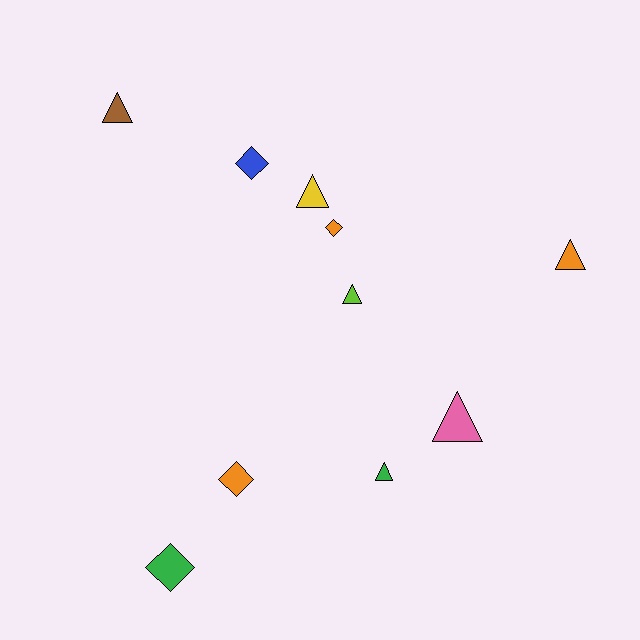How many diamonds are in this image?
There are 4 diamonds.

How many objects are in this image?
There are 10 objects.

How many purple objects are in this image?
There are no purple objects.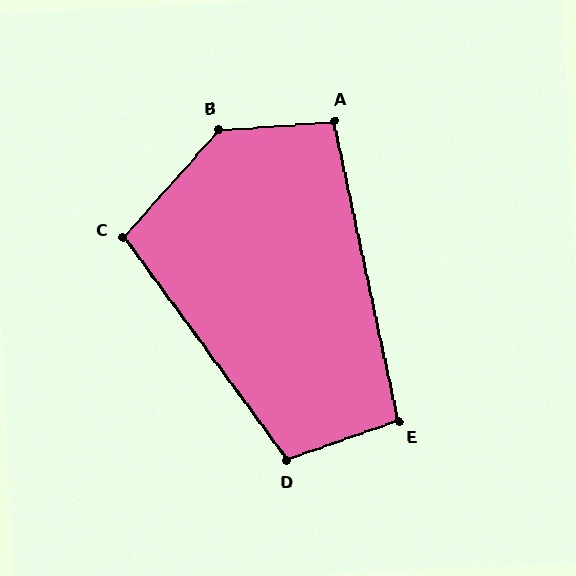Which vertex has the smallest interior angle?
E, at approximately 98 degrees.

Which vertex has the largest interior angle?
B, at approximately 136 degrees.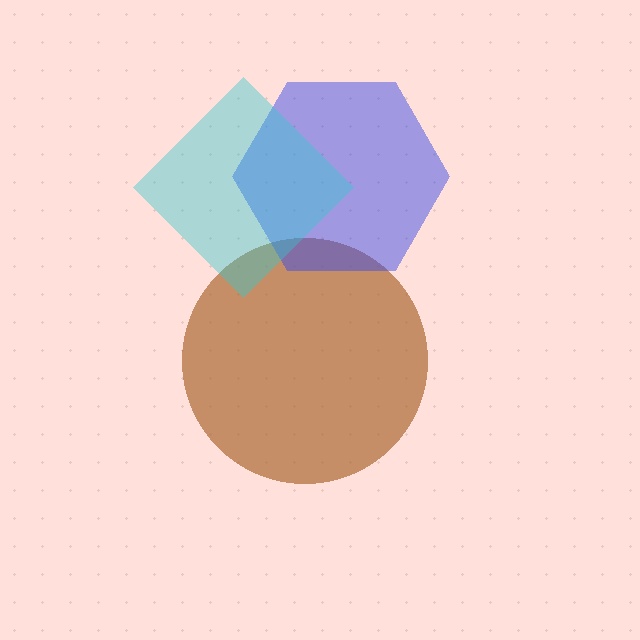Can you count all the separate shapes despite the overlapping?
Yes, there are 3 separate shapes.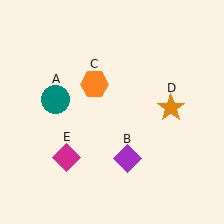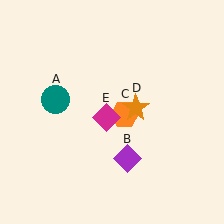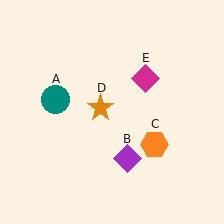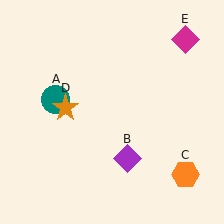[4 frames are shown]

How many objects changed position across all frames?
3 objects changed position: orange hexagon (object C), orange star (object D), magenta diamond (object E).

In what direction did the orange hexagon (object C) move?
The orange hexagon (object C) moved down and to the right.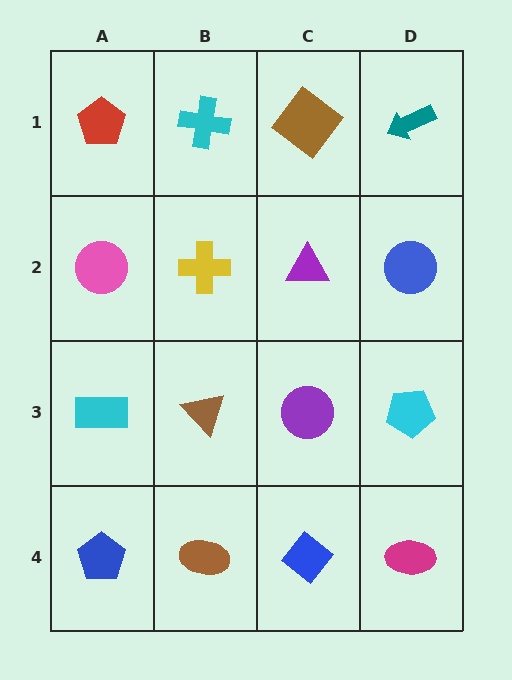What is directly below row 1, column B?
A yellow cross.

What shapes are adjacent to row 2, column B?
A cyan cross (row 1, column B), a brown triangle (row 3, column B), a pink circle (row 2, column A), a purple triangle (row 2, column C).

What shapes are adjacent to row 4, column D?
A cyan pentagon (row 3, column D), a blue diamond (row 4, column C).